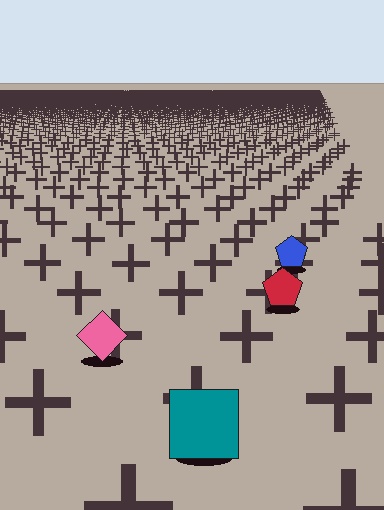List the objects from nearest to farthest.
From nearest to farthest: the teal square, the pink diamond, the red pentagon, the blue pentagon.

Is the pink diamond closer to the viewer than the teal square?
No. The teal square is closer — you can tell from the texture gradient: the ground texture is coarser near it.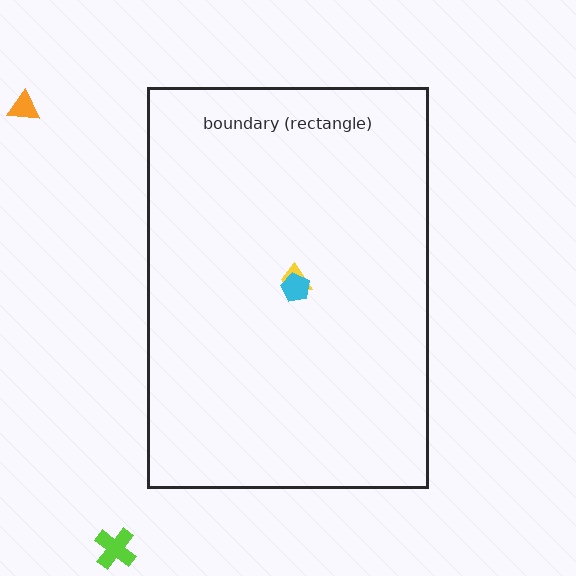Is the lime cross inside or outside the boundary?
Outside.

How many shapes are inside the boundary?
2 inside, 2 outside.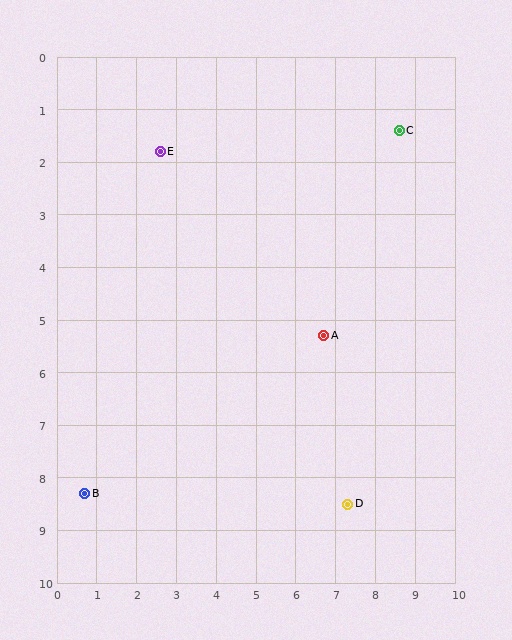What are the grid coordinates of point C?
Point C is at approximately (8.6, 1.4).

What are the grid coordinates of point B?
Point B is at approximately (0.7, 8.3).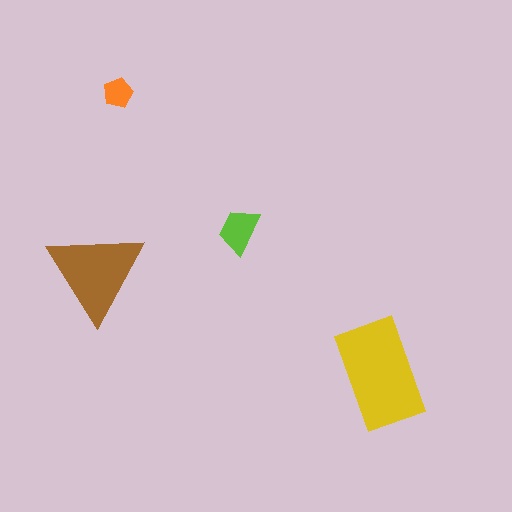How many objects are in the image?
There are 4 objects in the image.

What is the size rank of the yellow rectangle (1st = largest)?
1st.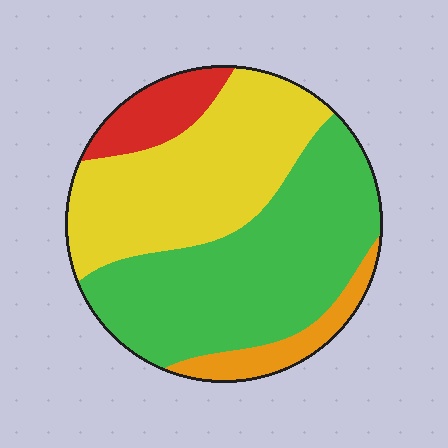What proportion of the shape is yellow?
Yellow takes up about three eighths (3/8) of the shape.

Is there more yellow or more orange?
Yellow.